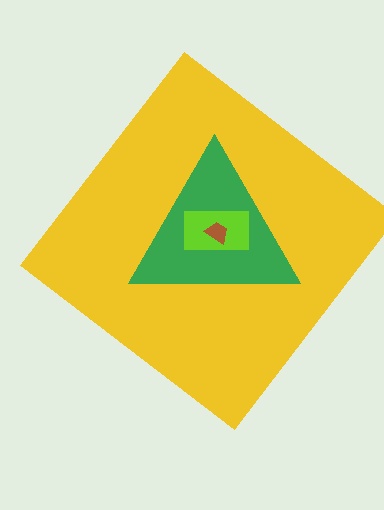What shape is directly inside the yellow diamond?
The green triangle.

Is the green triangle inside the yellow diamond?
Yes.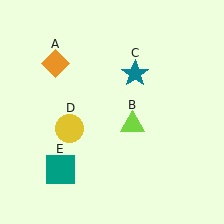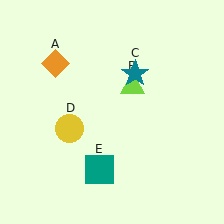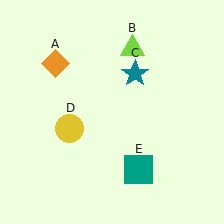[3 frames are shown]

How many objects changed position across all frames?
2 objects changed position: lime triangle (object B), teal square (object E).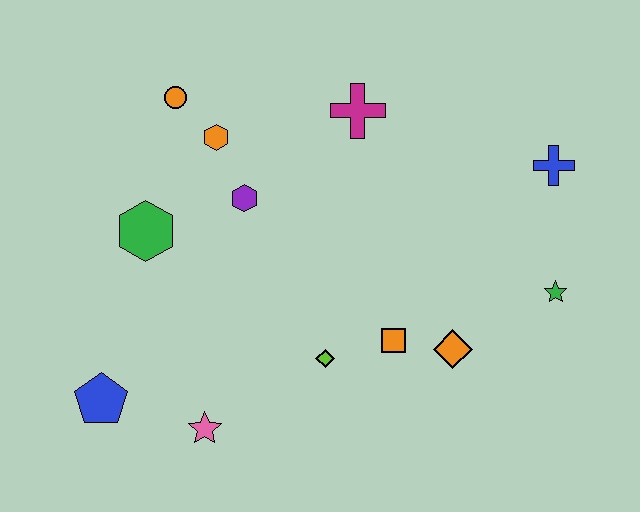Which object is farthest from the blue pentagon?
The blue cross is farthest from the blue pentagon.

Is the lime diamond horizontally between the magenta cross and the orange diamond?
No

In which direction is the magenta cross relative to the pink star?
The magenta cross is above the pink star.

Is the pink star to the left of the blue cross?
Yes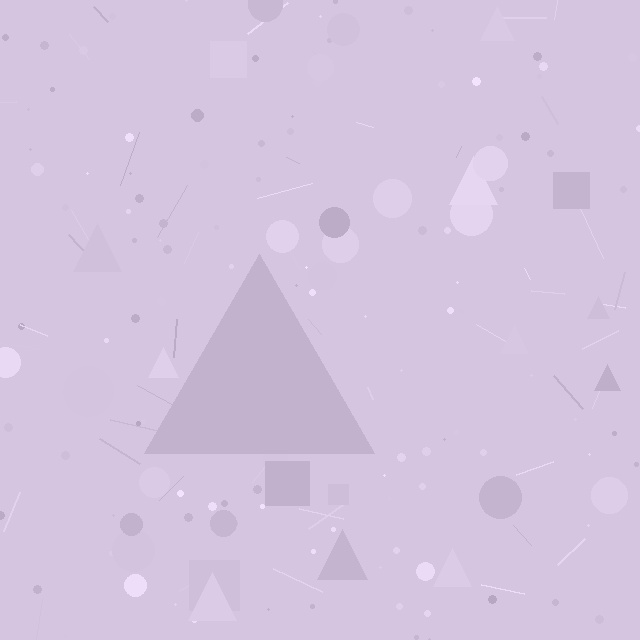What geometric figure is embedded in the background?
A triangle is embedded in the background.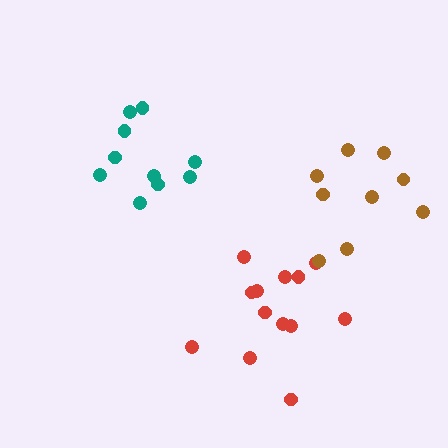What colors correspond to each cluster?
The clusters are colored: teal, red, brown.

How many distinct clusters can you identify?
There are 3 distinct clusters.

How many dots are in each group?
Group 1: 10 dots, Group 2: 13 dots, Group 3: 9 dots (32 total).